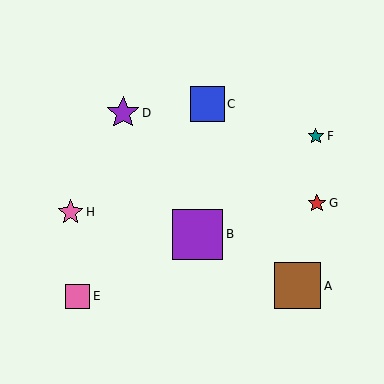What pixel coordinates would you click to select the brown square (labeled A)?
Click at (297, 286) to select the brown square A.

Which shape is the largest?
The purple square (labeled B) is the largest.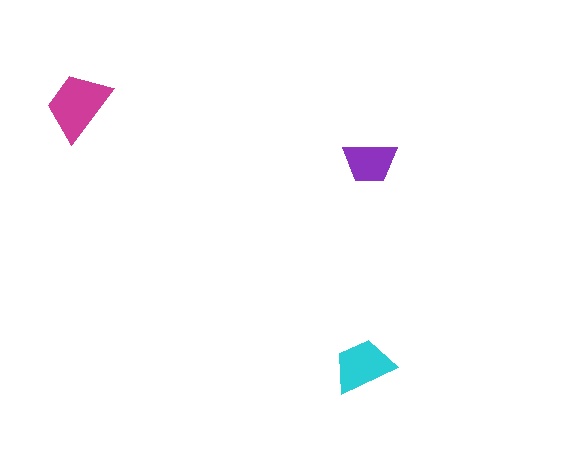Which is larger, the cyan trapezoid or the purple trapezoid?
The cyan one.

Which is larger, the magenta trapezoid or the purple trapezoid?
The magenta one.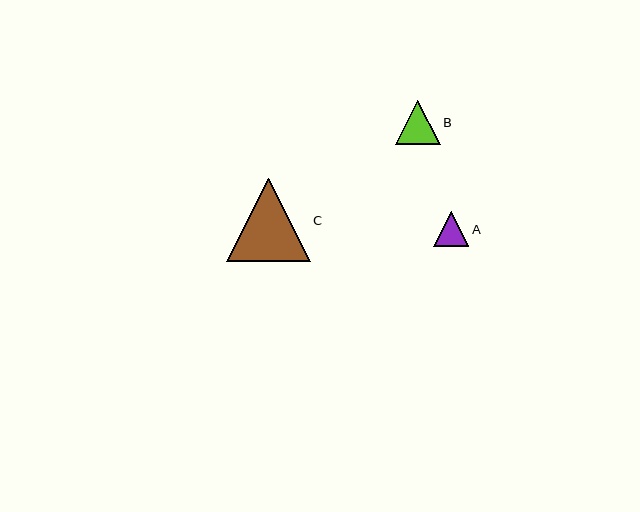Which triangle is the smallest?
Triangle A is the smallest with a size of approximately 35 pixels.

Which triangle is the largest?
Triangle C is the largest with a size of approximately 83 pixels.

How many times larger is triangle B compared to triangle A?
Triangle B is approximately 1.3 times the size of triangle A.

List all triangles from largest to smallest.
From largest to smallest: C, B, A.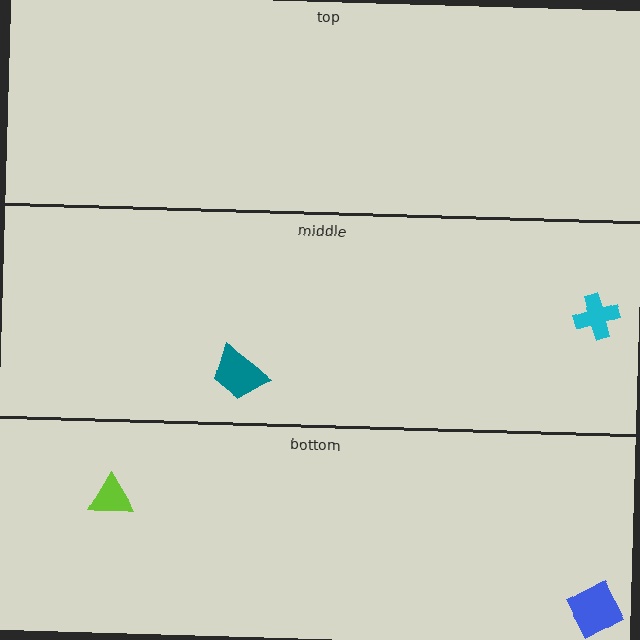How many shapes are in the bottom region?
2.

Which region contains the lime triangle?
The bottom region.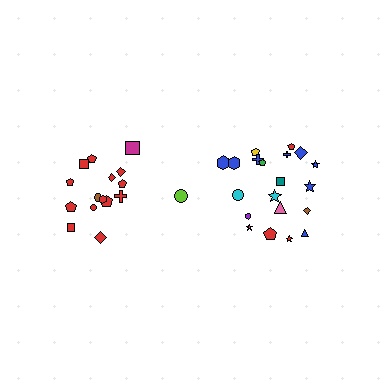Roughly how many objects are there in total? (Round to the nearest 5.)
Roughly 35 objects in total.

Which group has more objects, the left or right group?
The right group.